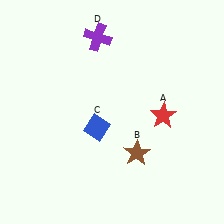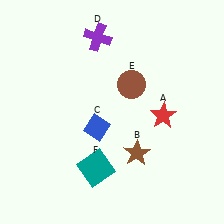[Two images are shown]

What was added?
A brown circle (E), a teal square (F) were added in Image 2.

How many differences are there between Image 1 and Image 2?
There are 2 differences between the two images.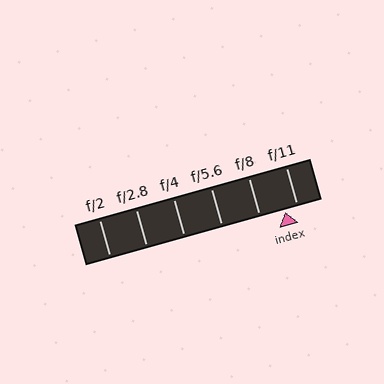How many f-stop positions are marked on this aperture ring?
There are 6 f-stop positions marked.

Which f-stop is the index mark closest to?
The index mark is closest to f/11.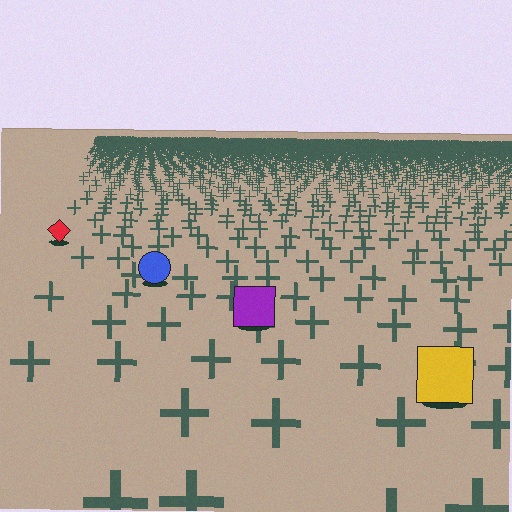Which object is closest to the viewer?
The yellow square is closest. The texture marks near it are larger and more spread out.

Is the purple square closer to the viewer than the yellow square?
No. The yellow square is closer — you can tell from the texture gradient: the ground texture is coarser near it.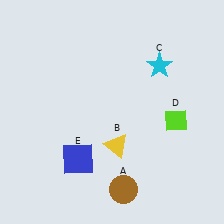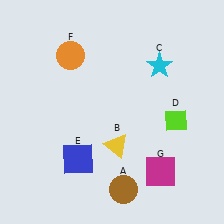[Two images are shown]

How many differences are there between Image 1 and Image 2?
There are 2 differences between the two images.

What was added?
An orange circle (F), a magenta square (G) were added in Image 2.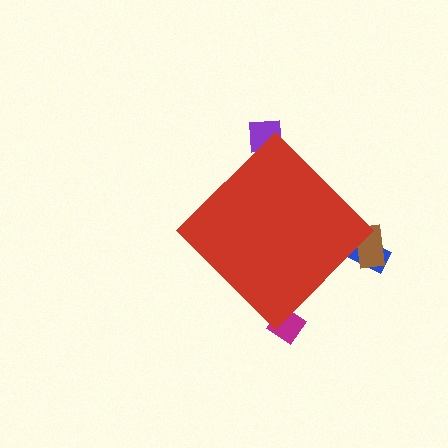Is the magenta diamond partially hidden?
Yes, the magenta diamond is partially hidden behind the red diamond.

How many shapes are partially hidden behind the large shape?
4 shapes are partially hidden.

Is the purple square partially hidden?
Yes, the purple square is partially hidden behind the red diamond.